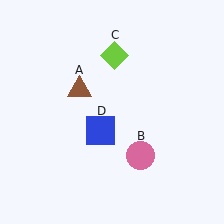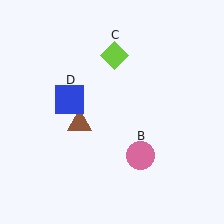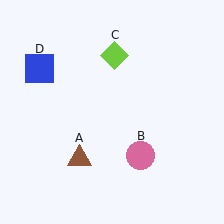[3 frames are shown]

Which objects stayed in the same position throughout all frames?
Pink circle (object B) and lime diamond (object C) remained stationary.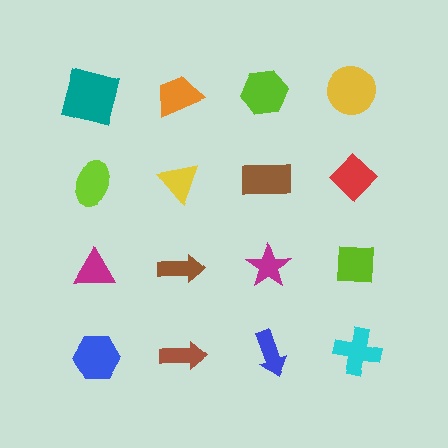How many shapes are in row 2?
4 shapes.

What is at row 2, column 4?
A red diamond.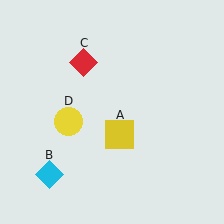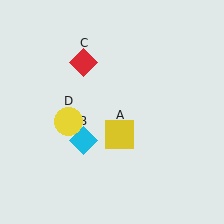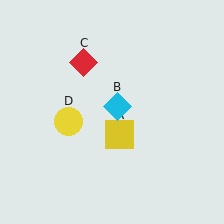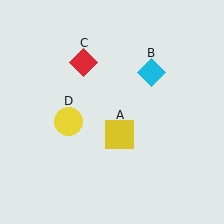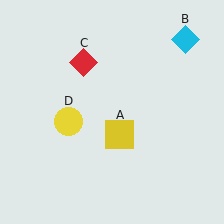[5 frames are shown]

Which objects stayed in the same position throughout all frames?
Yellow square (object A) and red diamond (object C) and yellow circle (object D) remained stationary.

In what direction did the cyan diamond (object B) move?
The cyan diamond (object B) moved up and to the right.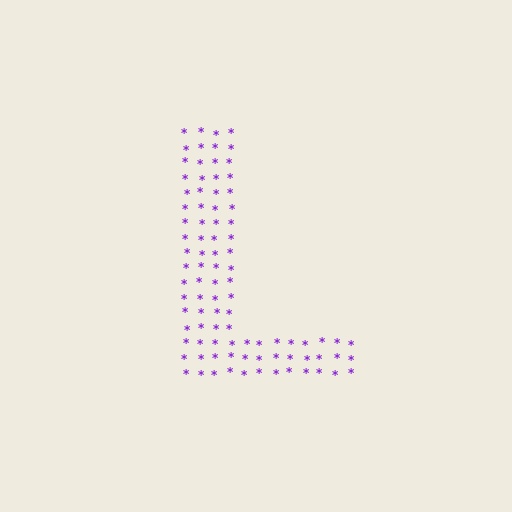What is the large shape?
The large shape is the letter L.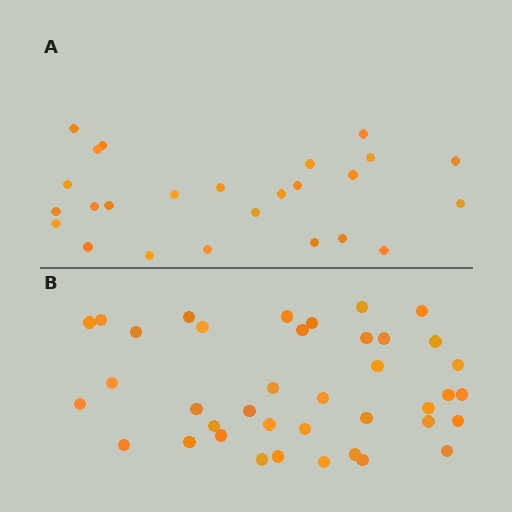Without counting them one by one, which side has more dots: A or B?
Region B (the bottom region) has more dots.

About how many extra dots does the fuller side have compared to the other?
Region B has approximately 15 more dots than region A.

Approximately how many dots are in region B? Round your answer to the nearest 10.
About 40 dots. (The exact count is 39, which rounds to 40.)